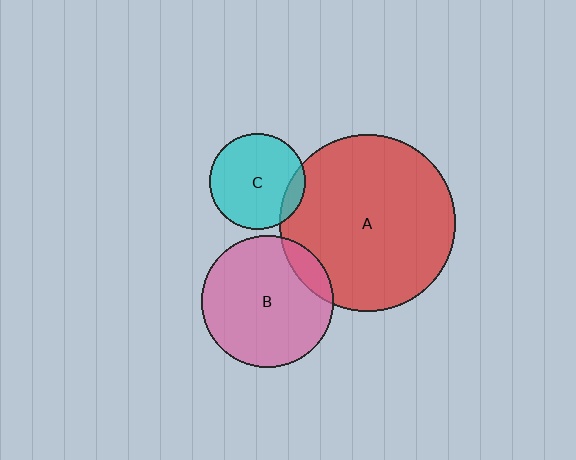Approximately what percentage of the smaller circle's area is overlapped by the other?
Approximately 10%.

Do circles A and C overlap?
Yes.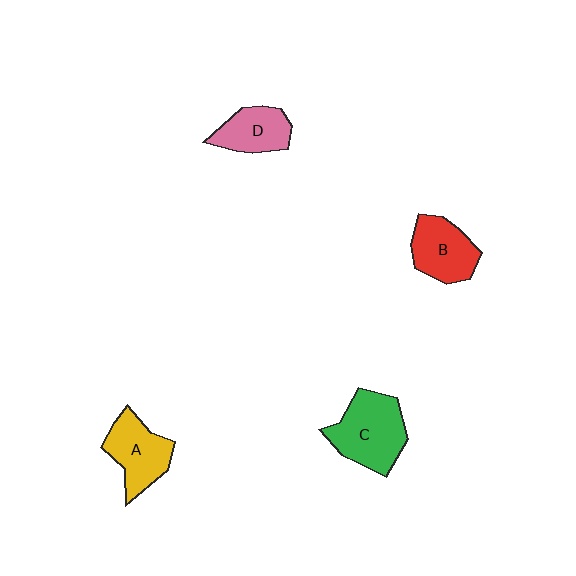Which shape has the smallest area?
Shape D (pink).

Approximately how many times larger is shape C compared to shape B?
Approximately 1.3 times.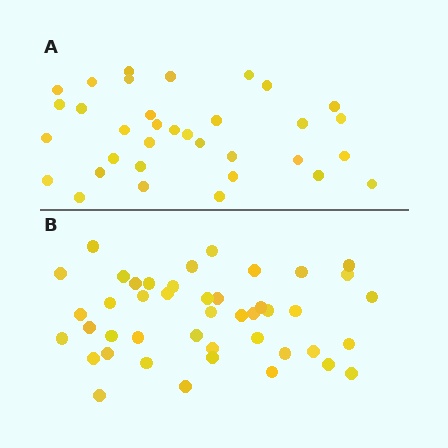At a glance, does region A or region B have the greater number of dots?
Region B (the bottom region) has more dots.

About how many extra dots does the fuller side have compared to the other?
Region B has roughly 10 or so more dots than region A.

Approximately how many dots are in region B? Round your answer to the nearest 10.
About 40 dots. (The exact count is 44, which rounds to 40.)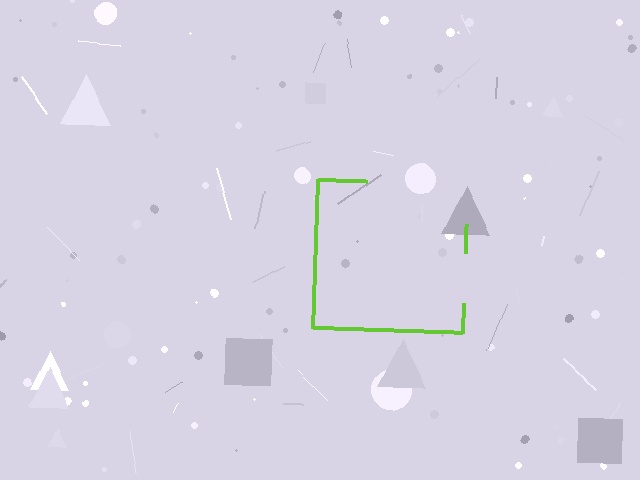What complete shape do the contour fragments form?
The contour fragments form a square.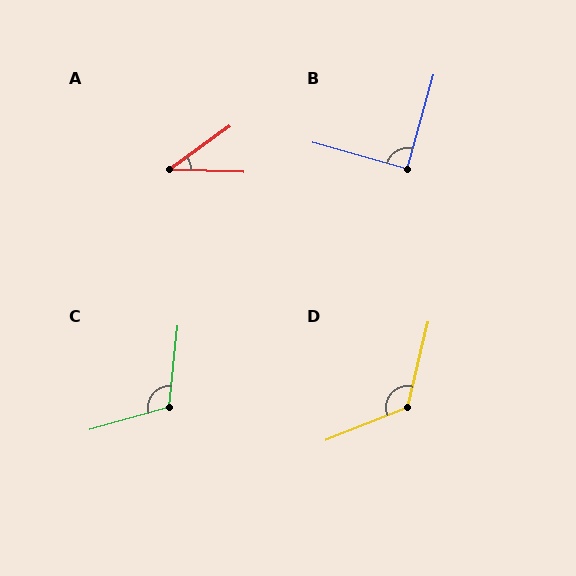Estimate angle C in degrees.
Approximately 112 degrees.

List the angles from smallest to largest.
A (37°), B (90°), C (112°), D (125°).